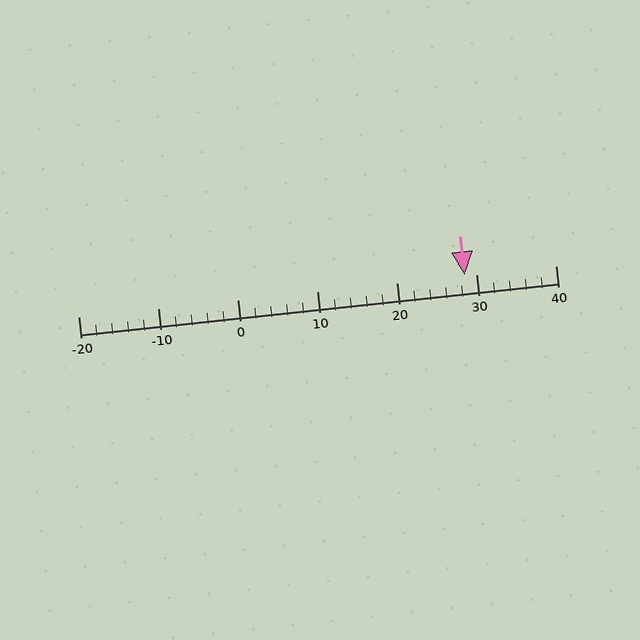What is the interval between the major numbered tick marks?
The major tick marks are spaced 10 units apart.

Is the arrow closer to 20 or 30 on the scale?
The arrow is closer to 30.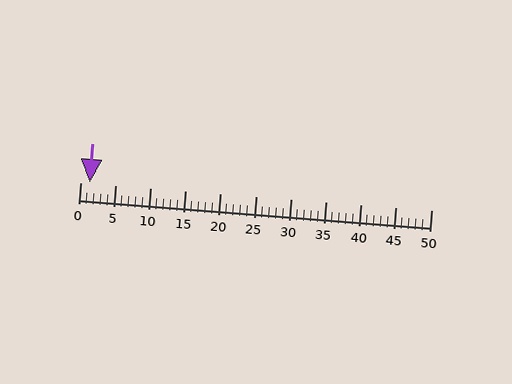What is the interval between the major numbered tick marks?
The major tick marks are spaced 5 units apart.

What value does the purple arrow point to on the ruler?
The purple arrow points to approximately 1.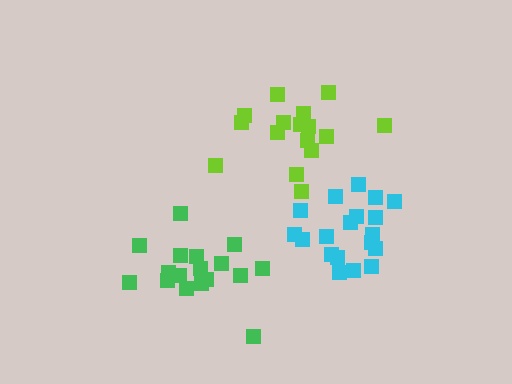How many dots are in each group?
Group 1: 16 dots, Group 2: 17 dots, Group 3: 19 dots (52 total).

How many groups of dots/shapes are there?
There are 3 groups.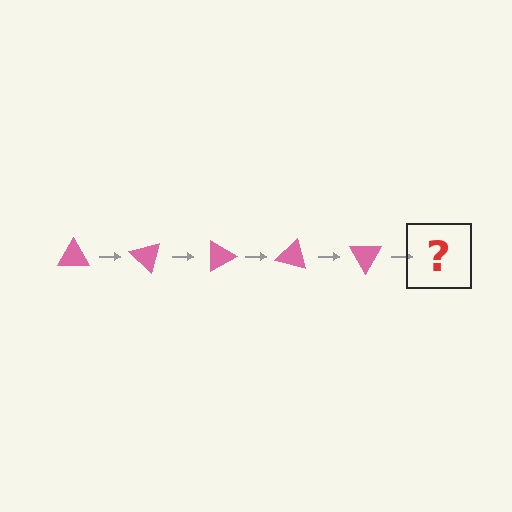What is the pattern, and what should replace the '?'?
The pattern is that the triangle rotates 45 degrees each step. The '?' should be a pink triangle rotated 225 degrees.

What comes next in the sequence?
The next element should be a pink triangle rotated 225 degrees.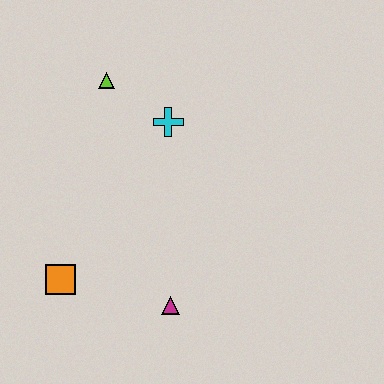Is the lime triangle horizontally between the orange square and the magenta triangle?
Yes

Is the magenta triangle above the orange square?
No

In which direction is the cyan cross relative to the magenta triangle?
The cyan cross is above the magenta triangle.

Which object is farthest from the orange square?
The lime triangle is farthest from the orange square.